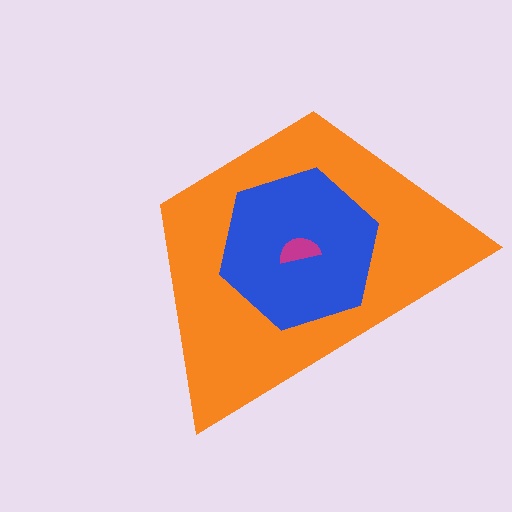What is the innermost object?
The magenta semicircle.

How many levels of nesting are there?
3.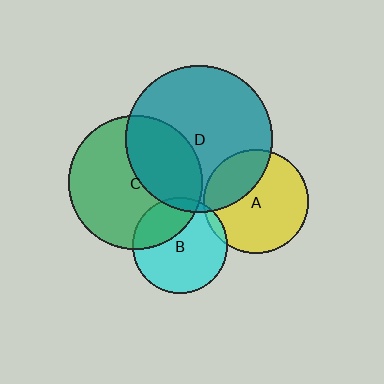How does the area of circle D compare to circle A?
Approximately 2.0 times.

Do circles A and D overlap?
Yes.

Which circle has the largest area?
Circle D (teal).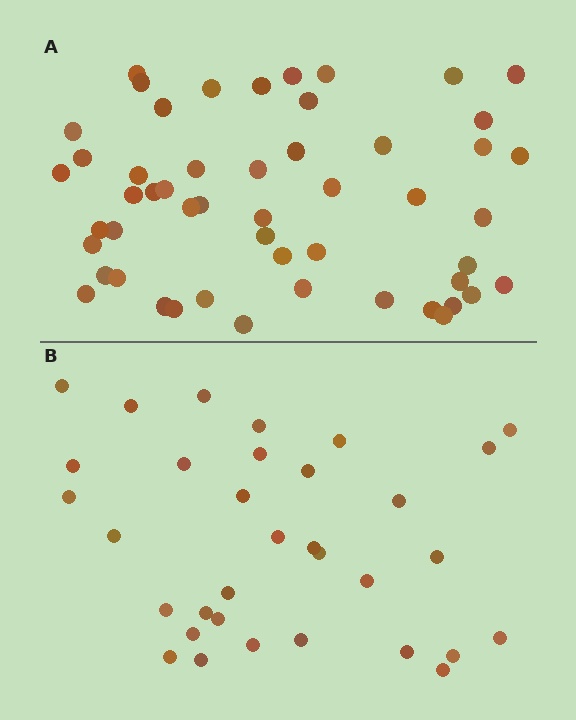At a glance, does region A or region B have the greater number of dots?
Region A (the top region) has more dots.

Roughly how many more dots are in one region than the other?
Region A has approximately 20 more dots than region B.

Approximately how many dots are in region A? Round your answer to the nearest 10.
About 50 dots. (The exact count is 52, which rounds to 50.)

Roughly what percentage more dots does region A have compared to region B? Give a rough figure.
About 60% more.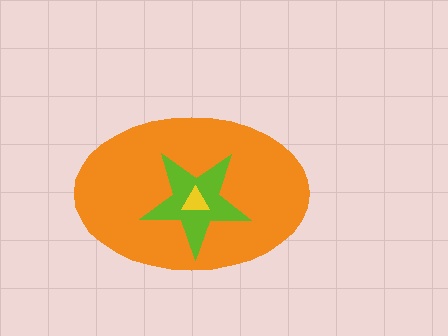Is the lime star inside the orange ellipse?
Yes.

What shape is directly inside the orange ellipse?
The lime star.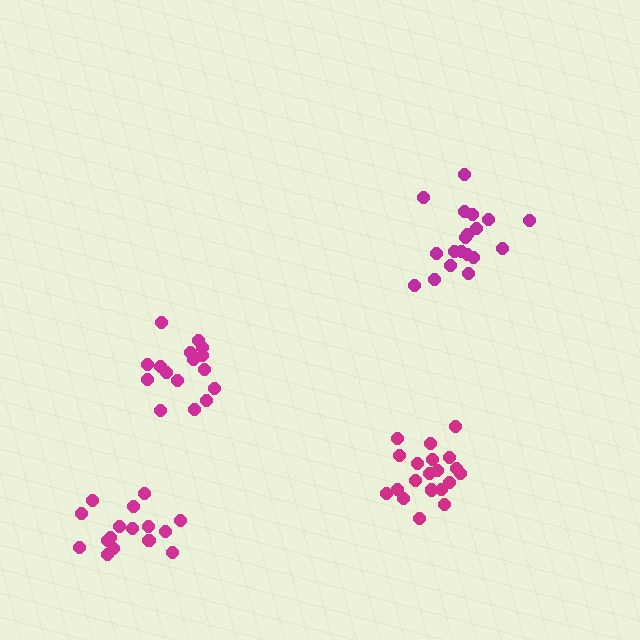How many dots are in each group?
Group 1: 19 dots, Group 2: 20 dots, Group 3: 16 dots, Group 4: 16 dots (71 total).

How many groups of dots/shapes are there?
There are 4 groups.